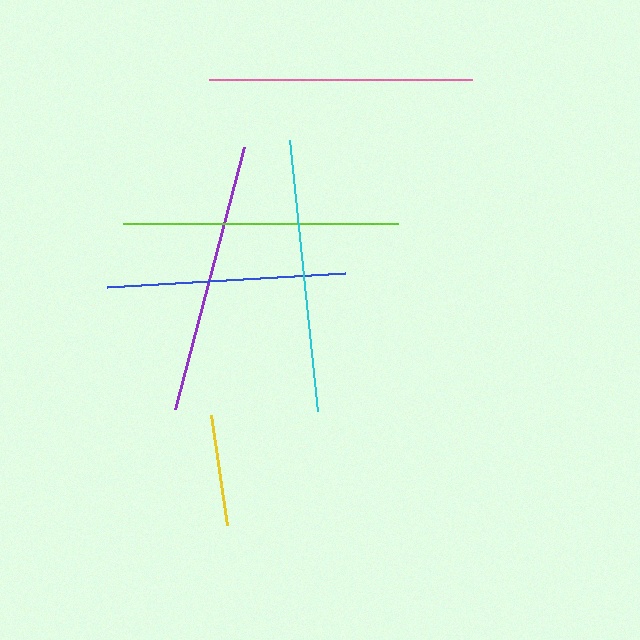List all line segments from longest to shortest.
From longest to shortest: lime, cyan, purple, pink, blue, yellow.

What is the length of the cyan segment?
The cyan segment is approximately 272 pixels long.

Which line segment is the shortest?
The yellow line is the shortest at approximately 111 pixels.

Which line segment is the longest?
The lime line is the longest at approximately 275 pixels.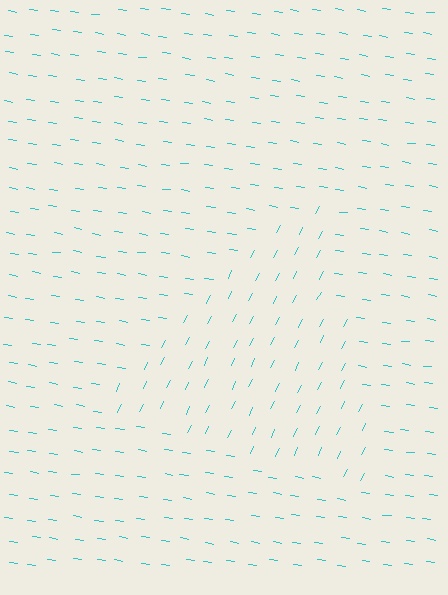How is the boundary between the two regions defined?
The boundary is defined purely by a change in line orientation (approximately 71 degrees difference). All lines are the same color and thickness.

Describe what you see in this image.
The image is filled with small cyan line segments. A triangle region in the image has lines oriented differently from the surrounding lines, creating a visible texture boundary.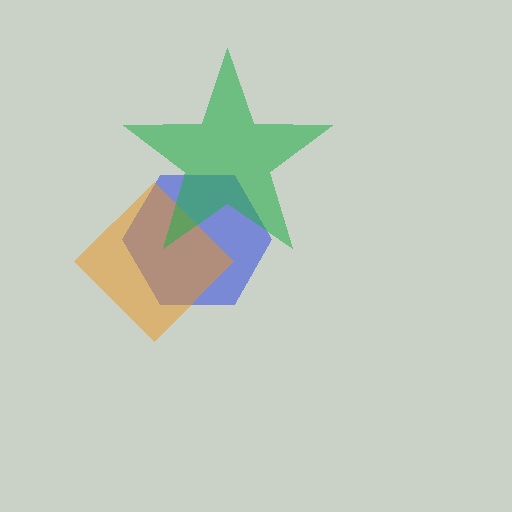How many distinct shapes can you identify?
There are 3 distinct shapes: a blue hexagon, an orange diamond, a green star.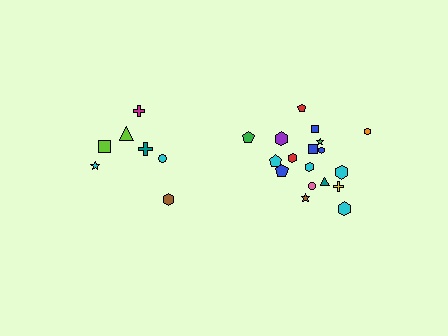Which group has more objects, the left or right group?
The right group.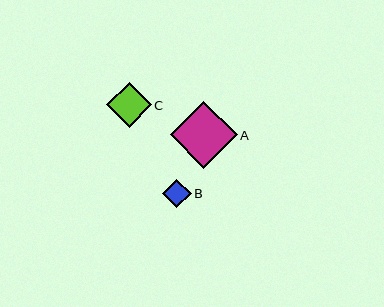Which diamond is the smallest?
Diamond B is the smallest with a size of approximately 28 pixels.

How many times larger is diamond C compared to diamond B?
Diamond C is approximately 1.6 times the size of diamond B.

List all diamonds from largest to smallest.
From largest to smallest: A, C, B.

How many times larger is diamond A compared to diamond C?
Diamond A is approximately 1.5 times the size of diamond C.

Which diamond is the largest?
Diamond A is the largest with a size of approximately 67 pixels.